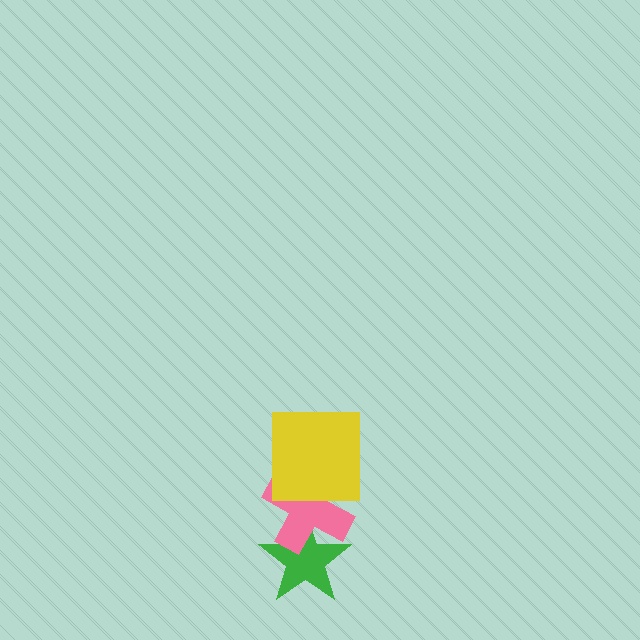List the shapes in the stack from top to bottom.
From top to bottom: the yellow square, the pink cross, the green star.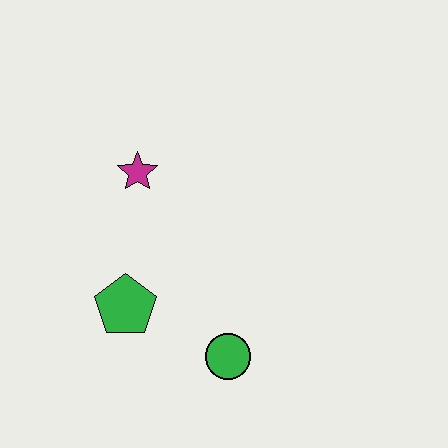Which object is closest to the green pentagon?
The green circle is closest to the green pentagon.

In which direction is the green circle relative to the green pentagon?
The green circle is to the right of the green pentagon.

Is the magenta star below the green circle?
No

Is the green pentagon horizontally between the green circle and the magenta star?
No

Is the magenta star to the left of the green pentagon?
No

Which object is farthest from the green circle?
The magenta star is farthest from the green circle.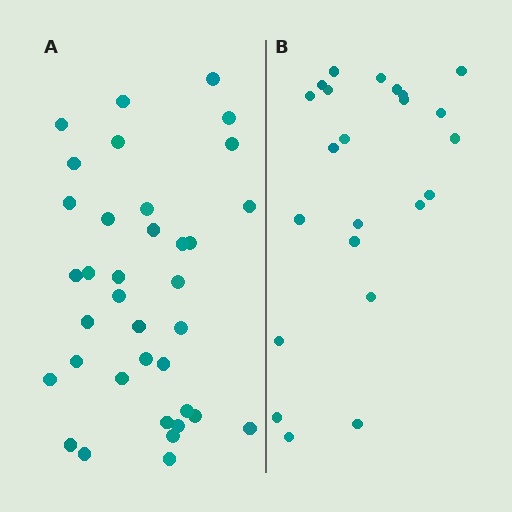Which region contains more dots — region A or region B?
Region A (the left region) has more dots.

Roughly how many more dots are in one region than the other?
Region A has approximately 15 more dots than region B.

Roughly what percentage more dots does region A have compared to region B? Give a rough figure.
About 55% more.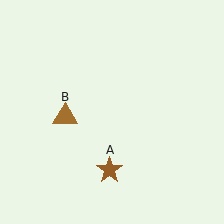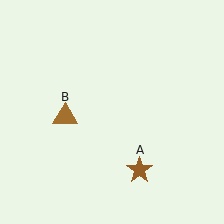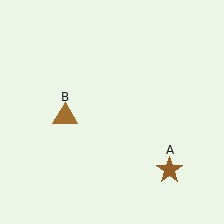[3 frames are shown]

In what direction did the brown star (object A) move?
The brown star (object A) moved right.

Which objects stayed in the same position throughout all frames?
Brown triangle (object B) remained stationary.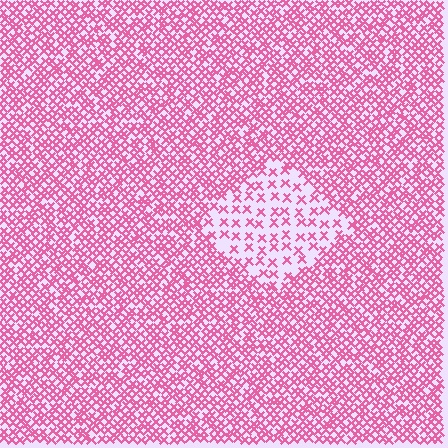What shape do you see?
I see a diamond.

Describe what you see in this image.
The image contains small pink elements arranged at two different densities. A diamond-shaped region is visible where the elements are less densely packed than the surrounding area.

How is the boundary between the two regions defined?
The boundary is defined by a change in element density (approximately 2.5x ratio). All elements are the same color, size, and shape.